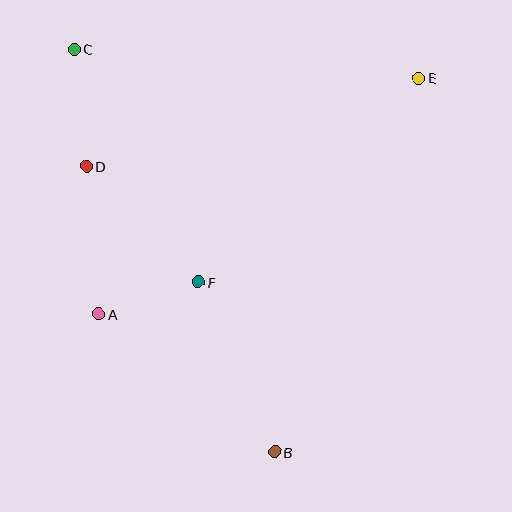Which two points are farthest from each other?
Points B and C are farthest from each other.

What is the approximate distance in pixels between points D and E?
The distance between D and E is approximately 344 pixels.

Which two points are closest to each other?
Points A and F are closest to each other.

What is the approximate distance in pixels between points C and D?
The distance between C and D is approximately 118 pixels.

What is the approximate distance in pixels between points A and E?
The distance between A and E is approximately 398 pixels.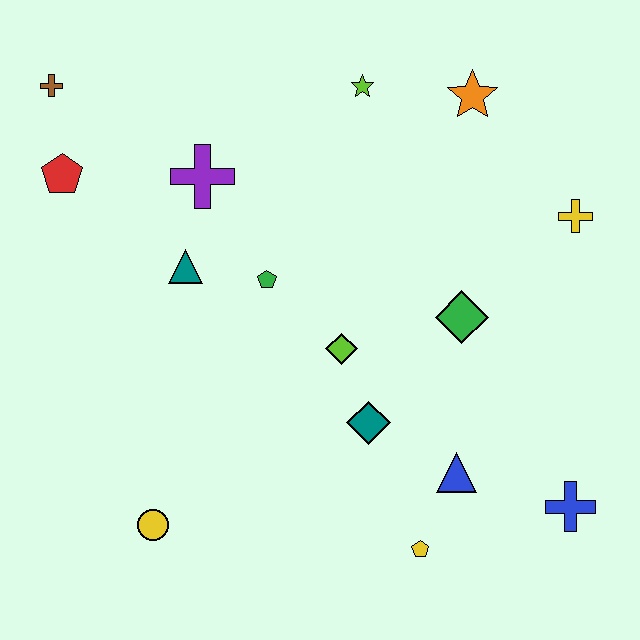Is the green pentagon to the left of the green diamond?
Yes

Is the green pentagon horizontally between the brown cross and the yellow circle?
No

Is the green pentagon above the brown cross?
No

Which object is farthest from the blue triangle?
The brown cross is farthest from the blue triangle.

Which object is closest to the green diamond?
The lime diamond is closest to the green diamond.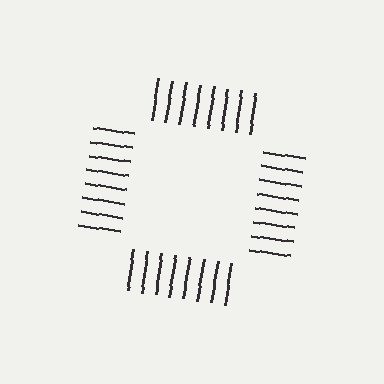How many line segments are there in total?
32 — 8 along each of the 4 edges.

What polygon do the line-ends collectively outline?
An illusory square — the line segments terminate on its edges but no continuous stroke is drawn.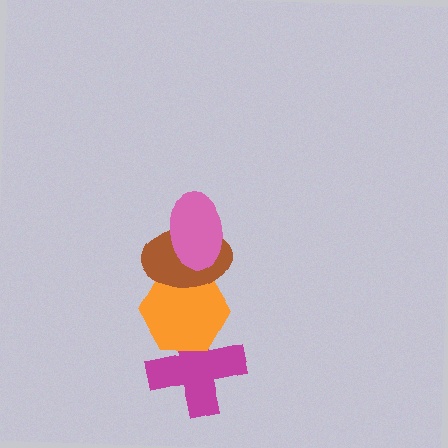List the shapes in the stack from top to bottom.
From top to bottom: the pink ellipse, the brown ellipse, the orange hexagon, the magenta cross.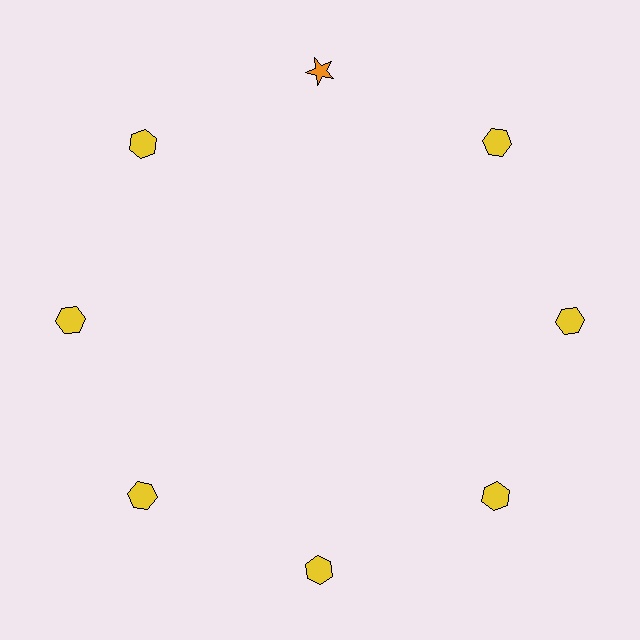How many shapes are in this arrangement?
There are 8 shapes arranged in a ring pattern.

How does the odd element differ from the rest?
It differs in both color (orange instead of yellow) and shape (star instead of hexagon).